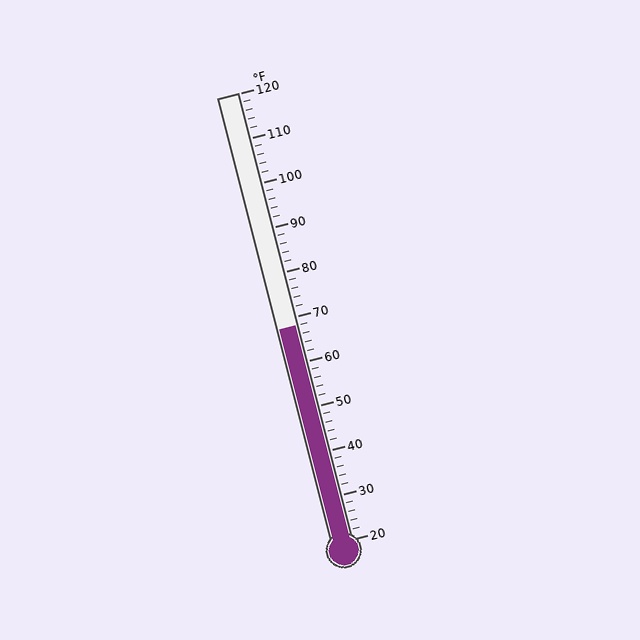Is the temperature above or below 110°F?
The temperature is below 110°F.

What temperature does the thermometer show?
The thermometer shows approximately 68°F.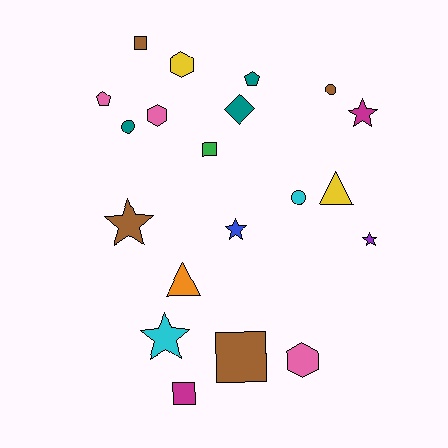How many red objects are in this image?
There are no red objects.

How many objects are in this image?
There are 20 objects.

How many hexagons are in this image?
There are 3 hexagons.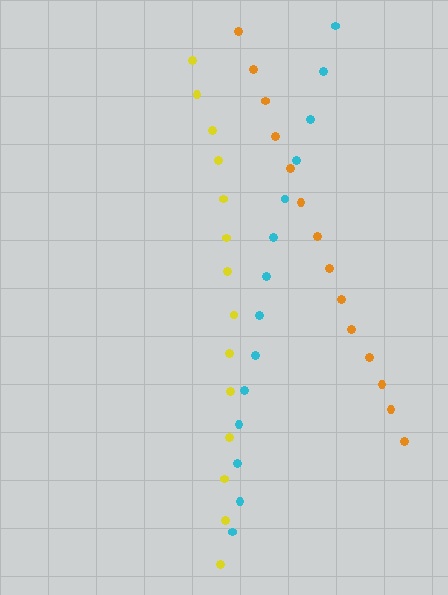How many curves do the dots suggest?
There are 3 distinct paths.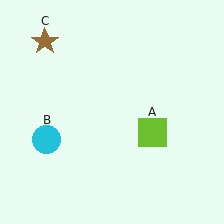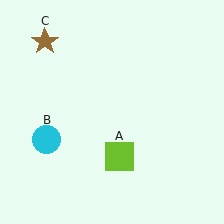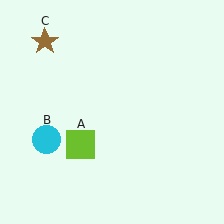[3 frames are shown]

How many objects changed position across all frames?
1 object changed position: lime square (object A).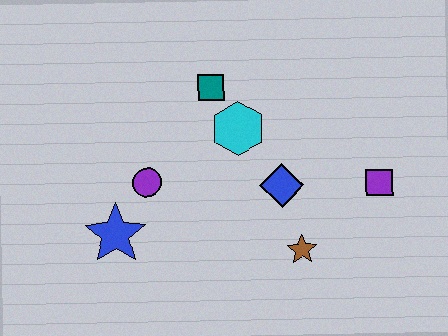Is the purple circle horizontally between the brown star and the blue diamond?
No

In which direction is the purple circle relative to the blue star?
The purple circle is above the blue star.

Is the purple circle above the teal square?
No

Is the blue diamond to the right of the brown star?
No